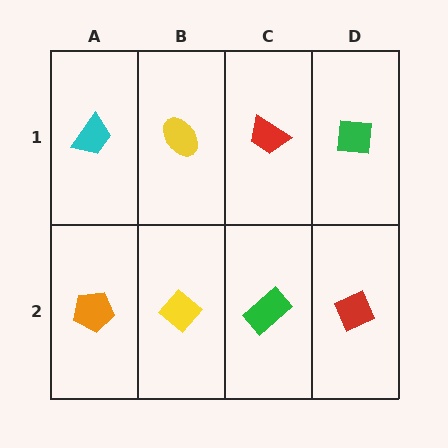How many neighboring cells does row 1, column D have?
2.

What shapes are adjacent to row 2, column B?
A yellow ellipse (row 1, column B), an orange pentagon (row 2, column A), a green rectangle (row 2, column C).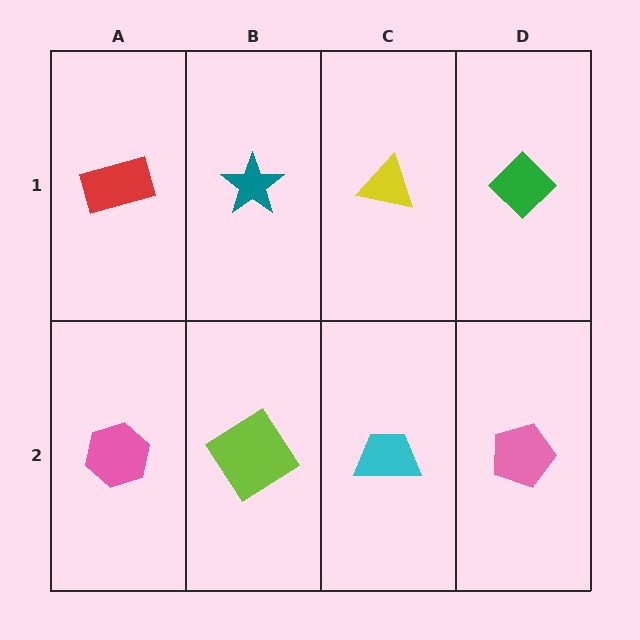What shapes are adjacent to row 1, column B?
A lime diamond (row 2, column B), a red rectangle (row 1, column A), a yellow triangle (row 1, column C).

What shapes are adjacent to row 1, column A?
A pink hexagon (row 2, column A), a teal star (row 1, column B).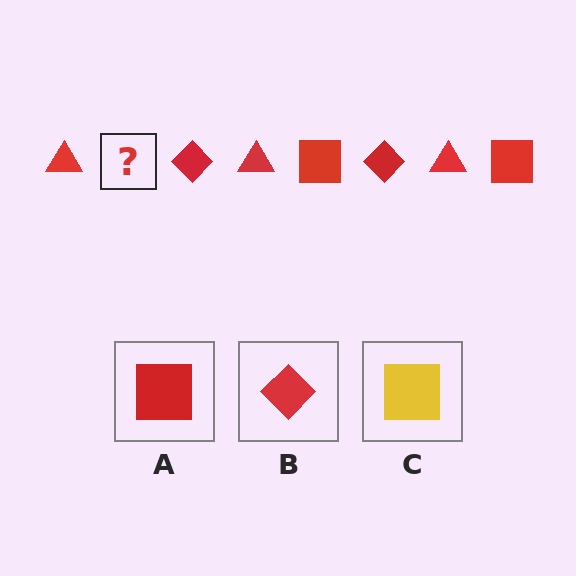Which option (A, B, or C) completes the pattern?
A.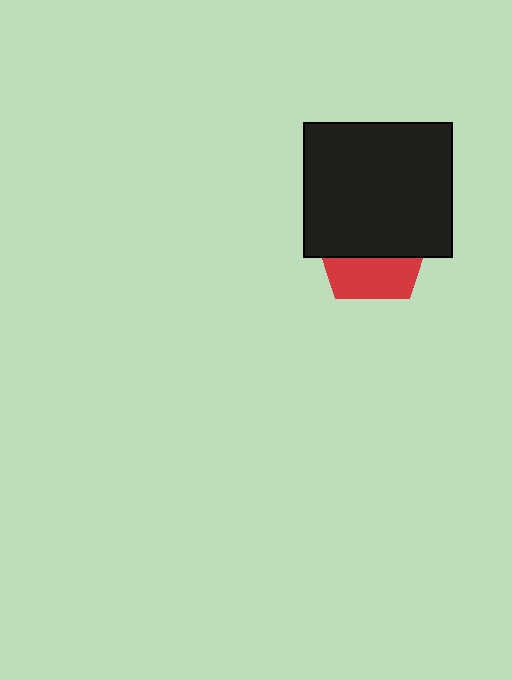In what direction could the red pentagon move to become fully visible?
The red pentagon could move down. That would shift it out from behind the black rectangle entirely.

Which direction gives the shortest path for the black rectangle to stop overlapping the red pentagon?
Moving up gives the shortest separation.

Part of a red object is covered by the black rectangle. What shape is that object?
It is a pentagon.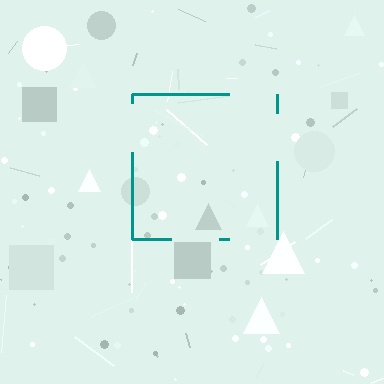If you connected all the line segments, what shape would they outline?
They would outline a square.